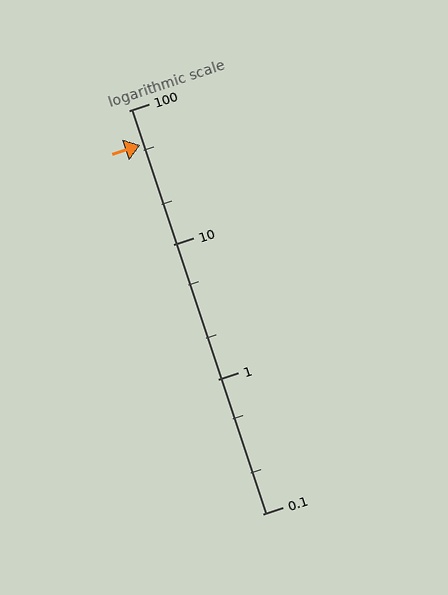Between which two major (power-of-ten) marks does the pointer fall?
The pointer is between 10 and 100.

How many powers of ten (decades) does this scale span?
The scale spans 3 decades, from 0.1 to 100.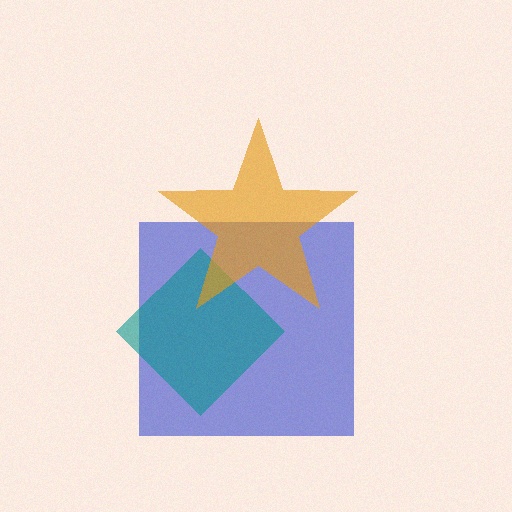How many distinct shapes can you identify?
There are 3 distinct shapes: a blue square, a teal diamond, an orange star.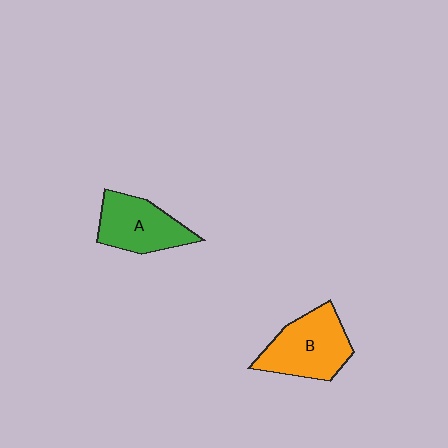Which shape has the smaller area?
Shape A (green).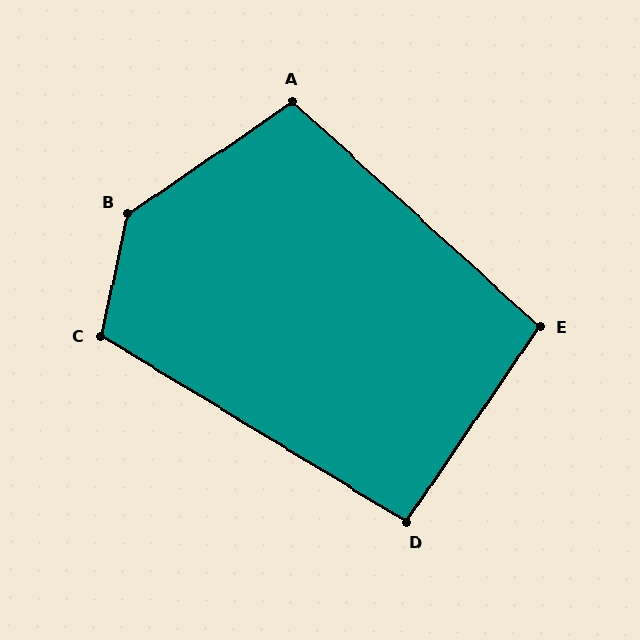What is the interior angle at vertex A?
Approximately 104 degrees (obtuse).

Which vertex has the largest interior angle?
B, at approximately 136 degrees.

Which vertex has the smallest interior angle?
D, at approximately 93 degrees.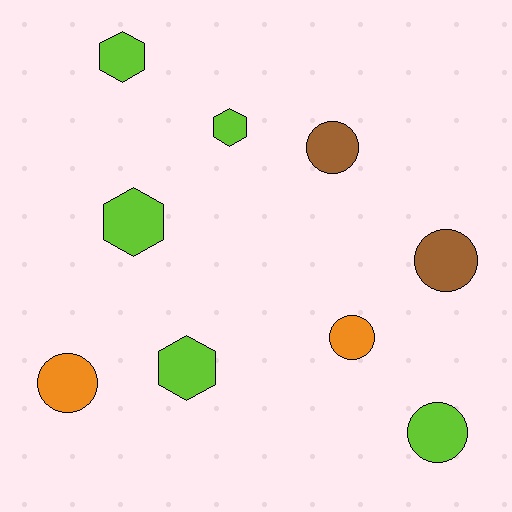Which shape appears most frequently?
Circle, with 5 objects.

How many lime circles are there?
There is 1 lime circle.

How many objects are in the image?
There are 9 objects.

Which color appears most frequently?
Lime, with 5 objects.